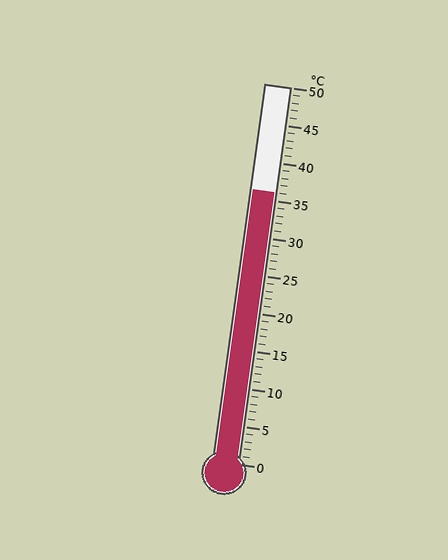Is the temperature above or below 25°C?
The temperature is above 25°C.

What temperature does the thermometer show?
The thermometer shows approximately 36°C.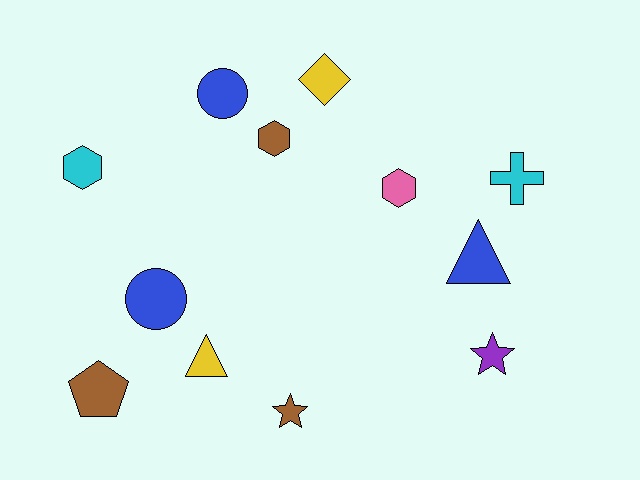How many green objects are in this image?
There are no green objects.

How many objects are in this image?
There are 12 objects.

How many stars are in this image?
There are 2 stars.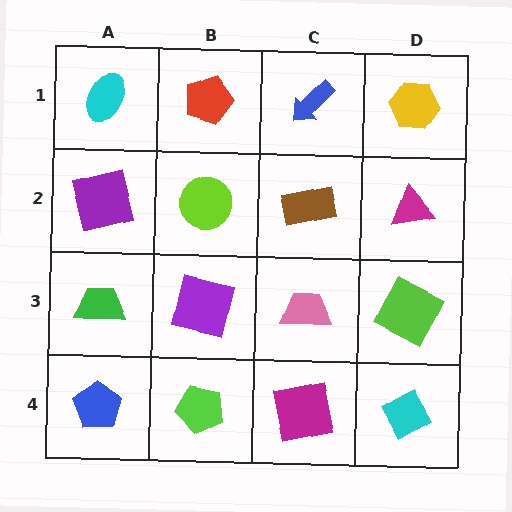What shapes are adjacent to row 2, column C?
A blue arrow (row 1, column C), a pink trapezoid (row 3, column C), a lime circle (row 2, column B), a magenta triangle (row 2, column D).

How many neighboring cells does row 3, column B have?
4.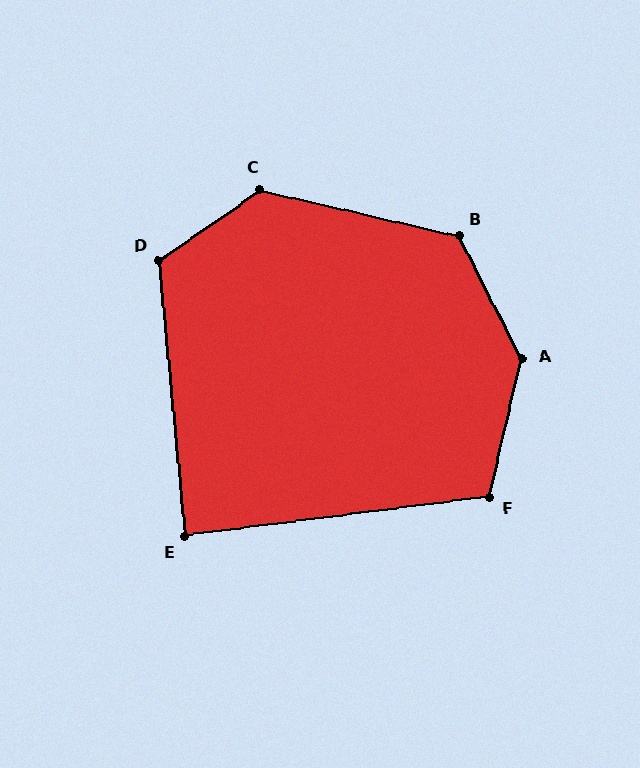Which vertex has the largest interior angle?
A, at approximately 140 degrees.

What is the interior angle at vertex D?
Approximately 119 degrees (obtuse).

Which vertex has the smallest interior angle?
E, at approximately 88 degrees.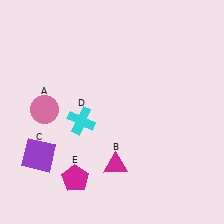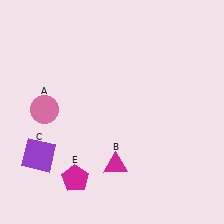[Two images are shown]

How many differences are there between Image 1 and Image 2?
There is 1 difference between the two images.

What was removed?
The cyan cross (D) was removed in Image 2.